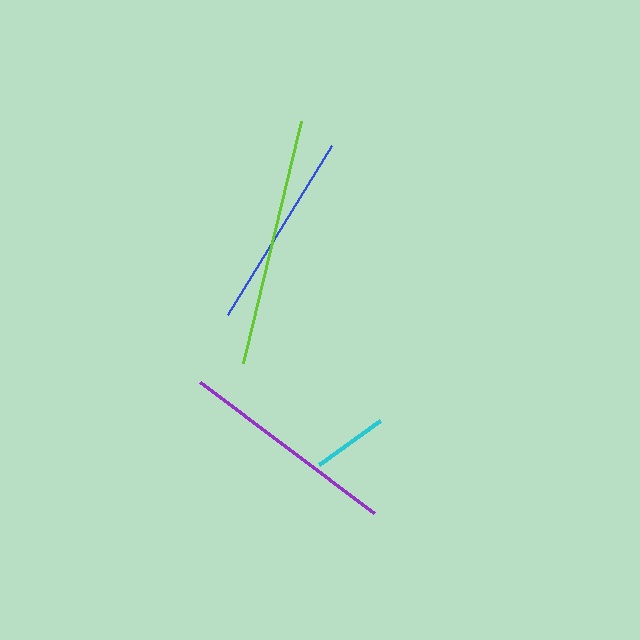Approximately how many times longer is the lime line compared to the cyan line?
The lime line is approximately 3.3 times the length of the cyan line.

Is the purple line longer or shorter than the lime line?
The lime line is longer than the purple line.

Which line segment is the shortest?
The cyan line is the shortest at approximately 76 pixels.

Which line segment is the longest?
The lime line is the longest at approximately 248 pixels.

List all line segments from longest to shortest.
From longest to shortest: lime, purple, blue, cyan.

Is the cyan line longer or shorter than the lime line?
The lime line is longer than the cyan line.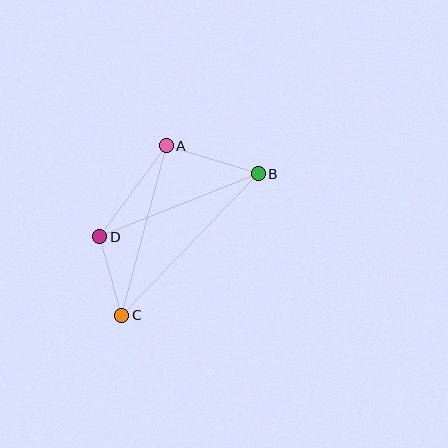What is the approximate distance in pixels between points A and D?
The distance between A and D is approximately 113 pixels.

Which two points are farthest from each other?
Points B and C are farthest from each other.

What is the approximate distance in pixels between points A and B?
The distance between A and B is approximately 96 pixels.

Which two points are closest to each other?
Points C and D are closest to each other.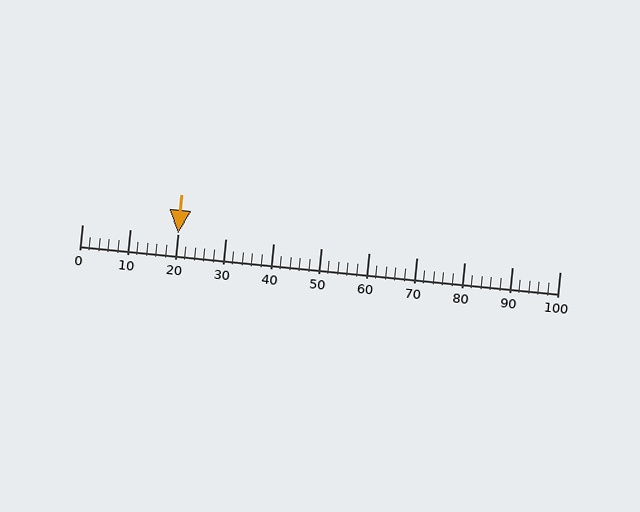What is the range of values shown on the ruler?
The ruler shows values from 0 to 100.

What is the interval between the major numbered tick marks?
The major tick marks are spaced 10 units apart.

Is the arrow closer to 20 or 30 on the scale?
The arrow is closer to 20.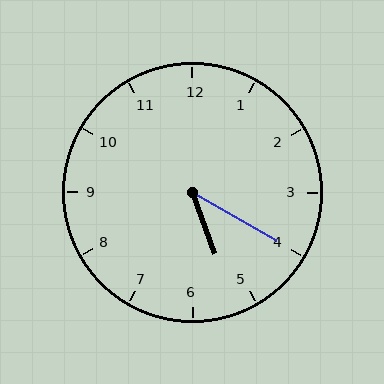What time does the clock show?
5:20.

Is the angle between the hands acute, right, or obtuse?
It is acute.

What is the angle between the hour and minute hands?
Approximately 40 degrees.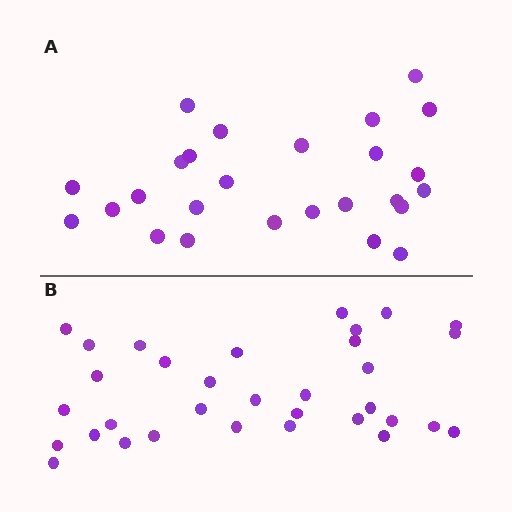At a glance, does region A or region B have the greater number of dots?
Region B (the bottom region) has more dots.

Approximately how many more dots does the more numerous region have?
Region B has roughly 8 or so more dots than region A.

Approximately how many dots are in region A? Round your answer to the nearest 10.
About 30 dots. (The exact count is 26, which rounds to 30.)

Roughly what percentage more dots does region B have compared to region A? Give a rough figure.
About 25% more.